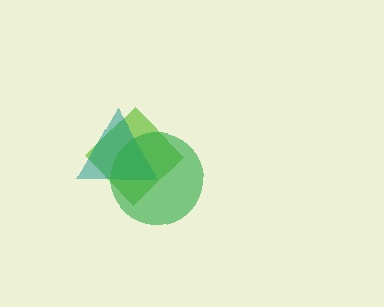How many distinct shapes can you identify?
There are 3 distinct shapes: a lime diamond, a teal triangle, a green circle.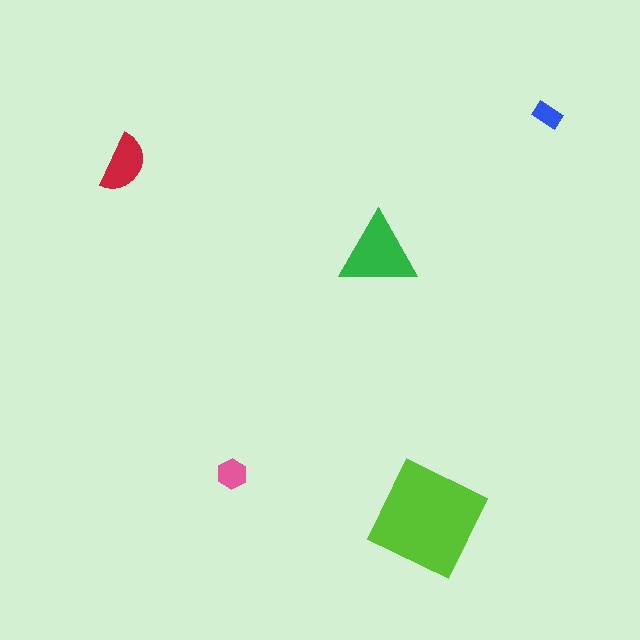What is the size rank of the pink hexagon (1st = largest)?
4th.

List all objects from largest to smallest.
The lime diamond, the green triangle, the red semicircle, the pink hexagon, the blue rectangle.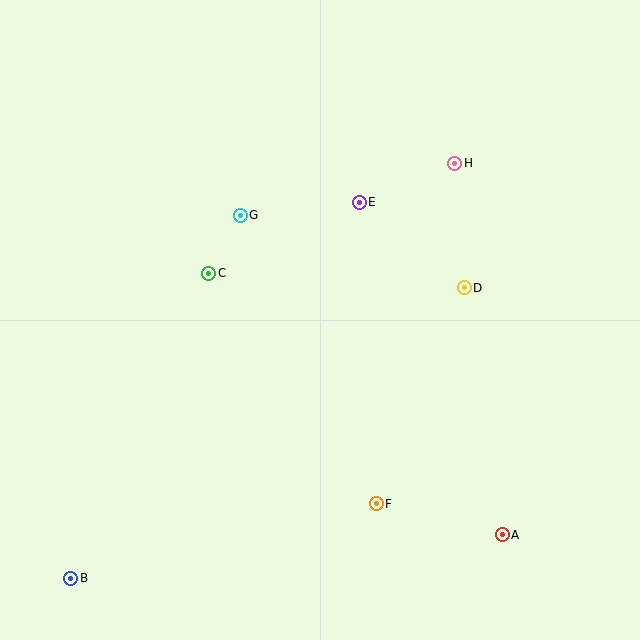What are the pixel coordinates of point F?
Point F is at (376, 504).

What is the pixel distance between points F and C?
The distance between F and C is 285 pixels.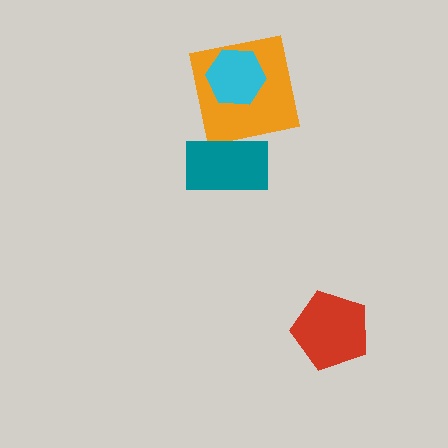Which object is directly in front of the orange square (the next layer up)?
The cyan hexagon is directly in front of the orange square.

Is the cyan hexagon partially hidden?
No, no other shape covers it.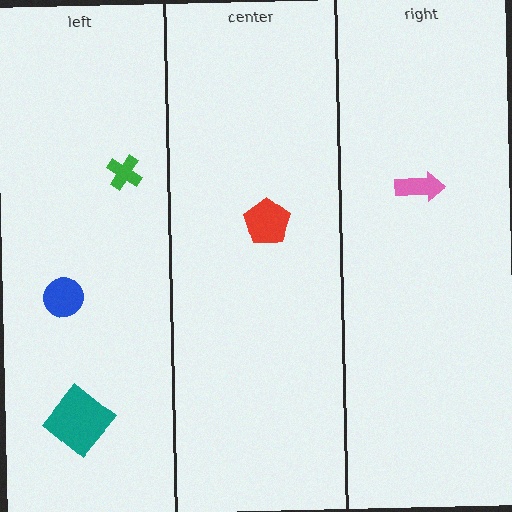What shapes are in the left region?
The blue circle, the teal diamond, the green cross.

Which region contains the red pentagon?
The center region.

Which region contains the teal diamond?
The left region.